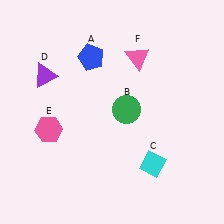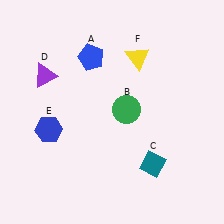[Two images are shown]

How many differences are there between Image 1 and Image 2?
There are 3 differences between the two images.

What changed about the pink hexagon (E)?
In Image 1, E is pink. In Image 2, it changed to blue.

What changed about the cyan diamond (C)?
In Image 1, C is cyan. In Image 2, it changed to teal.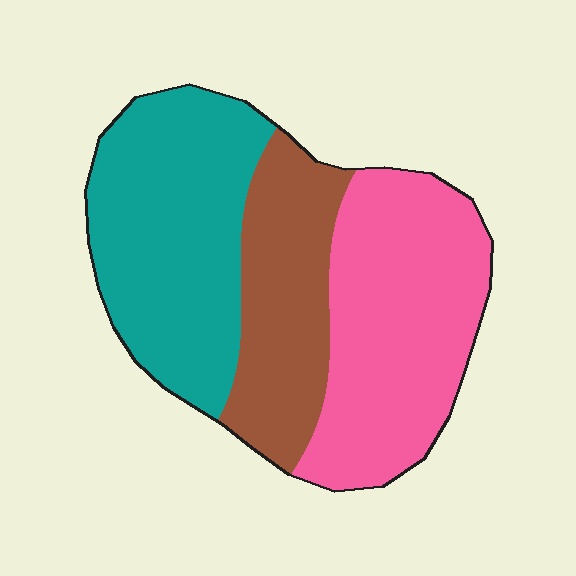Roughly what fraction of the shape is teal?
Teal covers around 40% of the shape.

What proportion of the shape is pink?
Pink takes up between a quarter and a half of the shape.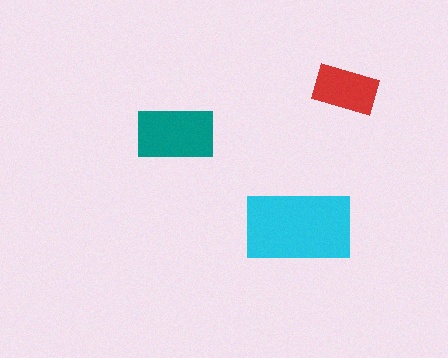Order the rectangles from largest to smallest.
the cyan one, the teal one, the red one.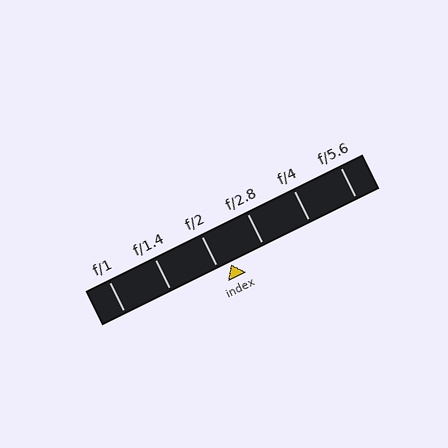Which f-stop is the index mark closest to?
The index mark is closest to f/2.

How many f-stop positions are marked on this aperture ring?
There are 6 f-stop positions marked.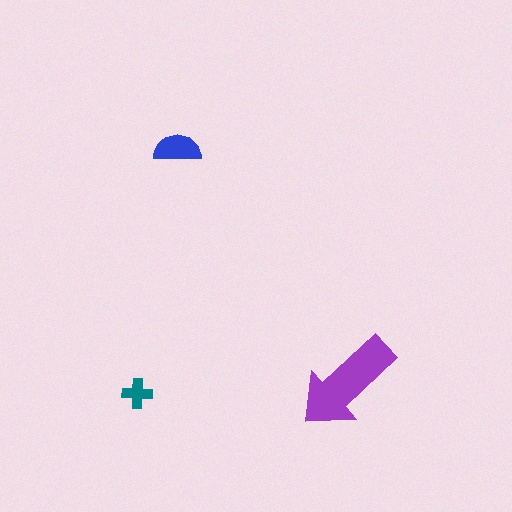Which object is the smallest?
The teal cross.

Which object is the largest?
The purple arrow.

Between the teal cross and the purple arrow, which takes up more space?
The purple arrow.